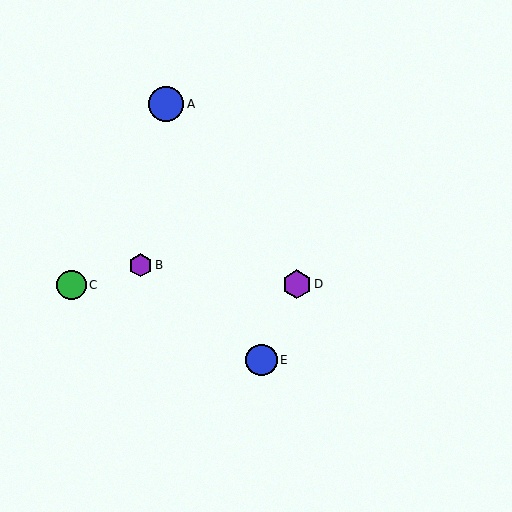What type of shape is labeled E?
Shape E is a blue circle.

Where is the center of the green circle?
The center of the green circle is at (71, 285).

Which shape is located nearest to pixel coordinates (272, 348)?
The blue circle (labeled E) at (262, 360) is nearest to that location.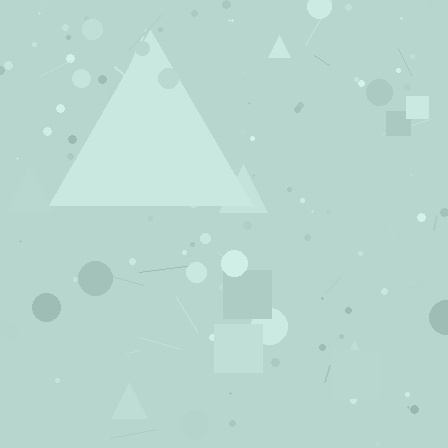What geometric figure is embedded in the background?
A triangle is embedded in the background.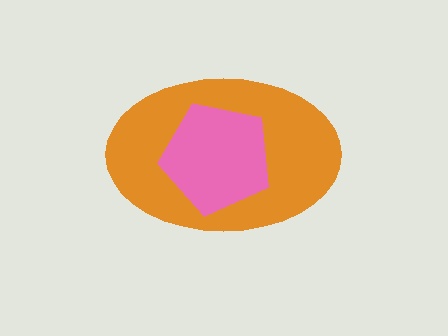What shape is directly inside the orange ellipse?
The pink pentagon.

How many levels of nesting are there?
2.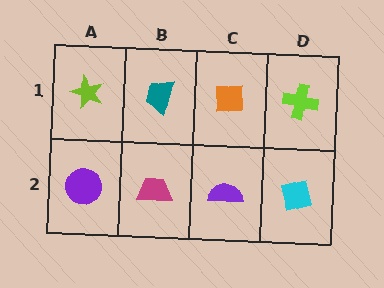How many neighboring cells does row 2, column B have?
3.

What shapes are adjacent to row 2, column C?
An orange square (row 1, column C), a magenta trapezoid (row 2, column B), a cyan square (row 2, column D).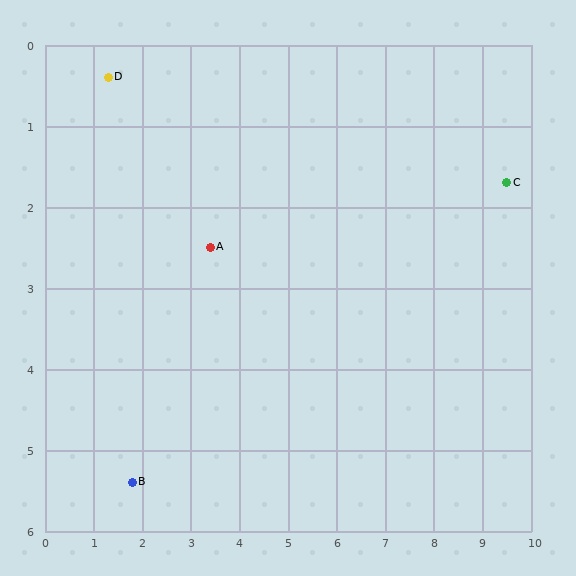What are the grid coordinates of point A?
Point A is at approximately (3.4, 2.5).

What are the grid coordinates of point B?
Point B is at approximately (1.8, 5.4).